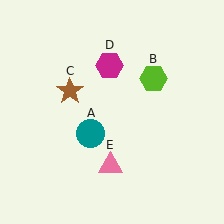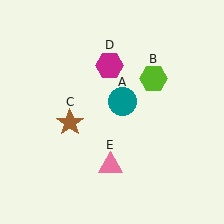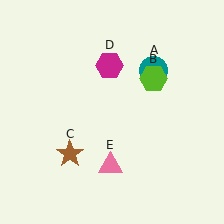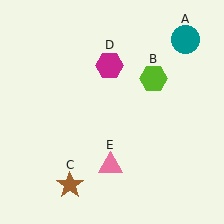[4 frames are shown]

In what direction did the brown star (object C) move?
The brown star (object C) moved down.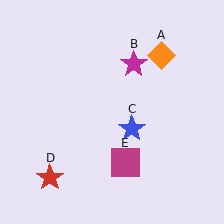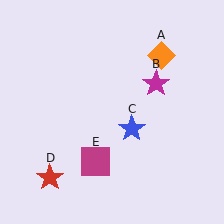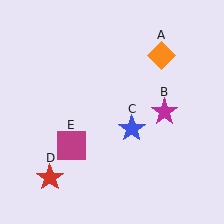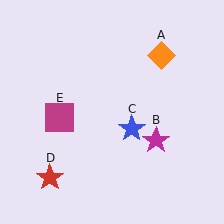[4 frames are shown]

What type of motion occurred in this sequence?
The magenta star (object B), magenta square (object E) rotated clockwise around the center of the scene.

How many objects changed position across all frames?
2 objects changed position: magenta star (object B), magenta square (object E).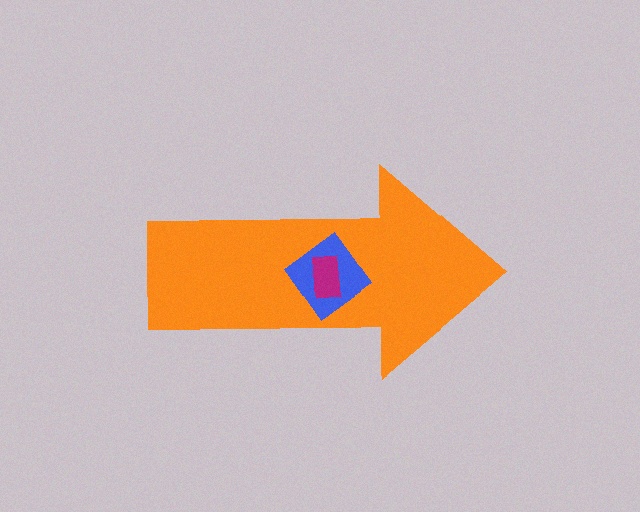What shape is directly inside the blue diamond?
The magenta rectangle.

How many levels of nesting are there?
3.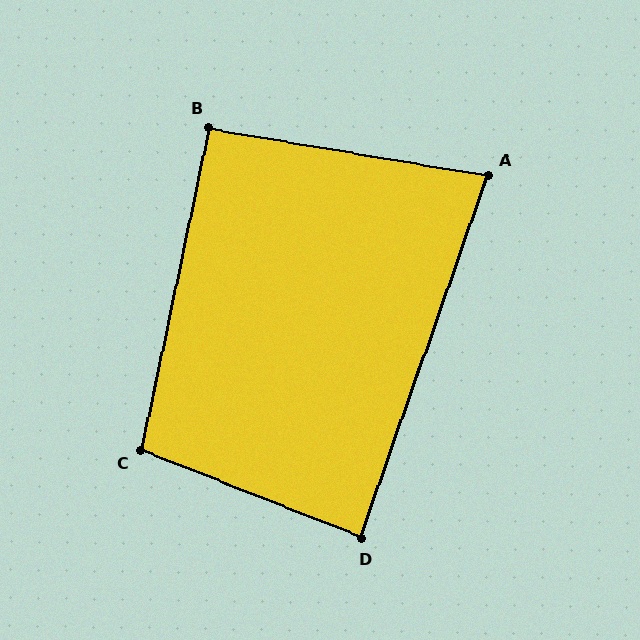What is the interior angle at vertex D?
Approximately 88 degrees (approximately right).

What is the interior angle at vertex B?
Approximately 92 degrees (approximately right).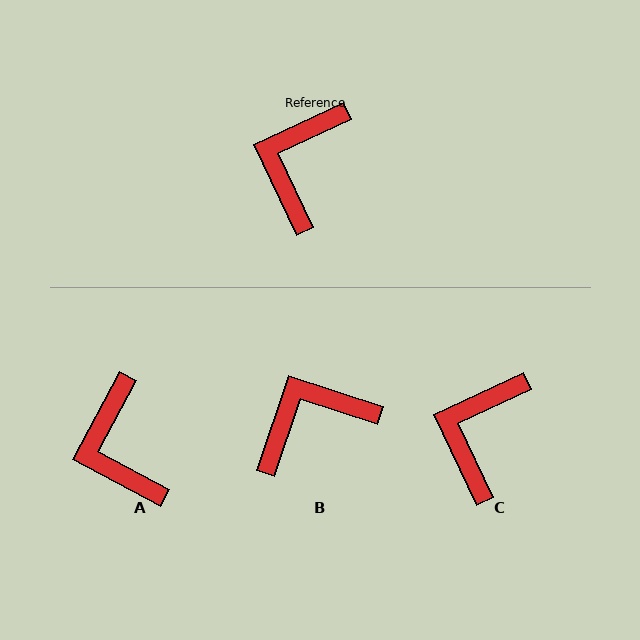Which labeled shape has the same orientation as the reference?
C.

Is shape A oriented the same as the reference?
No, it is off by about 37 degrees.